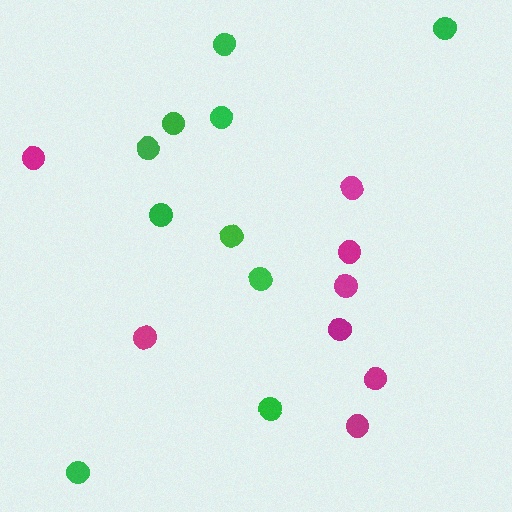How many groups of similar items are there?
There are 2 groups: one group of magenta circles (8) and one group of green circles (10).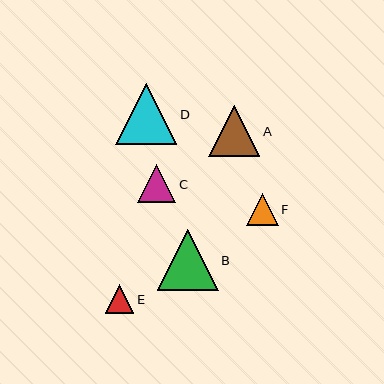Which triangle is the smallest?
Triangle E is the smallest with a size of approximately 28 pixels.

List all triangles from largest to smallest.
From largest to smallest: B, D, A, C, F, E.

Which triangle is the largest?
Triangle B is the largest with a size of approximately 61 pixels.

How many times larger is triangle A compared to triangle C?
Triangle A is approximately 1.3 times the size of triangle C.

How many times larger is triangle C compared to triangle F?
Triangle C is approximately 1.2 times the size of triangle F.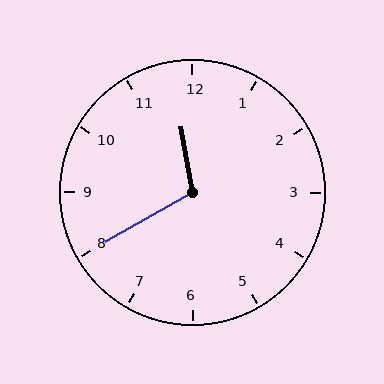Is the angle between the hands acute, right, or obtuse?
It is obtuse.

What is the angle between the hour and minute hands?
Approximately 110 degrees.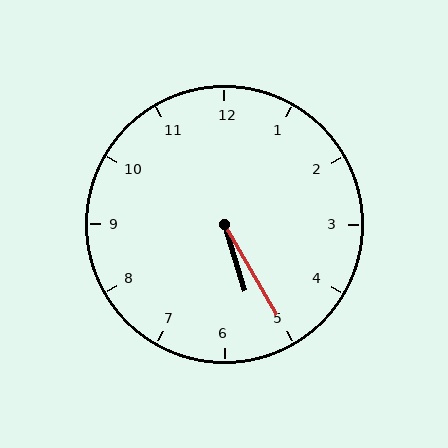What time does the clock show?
5:25.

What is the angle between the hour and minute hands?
Approximately 12 degrees.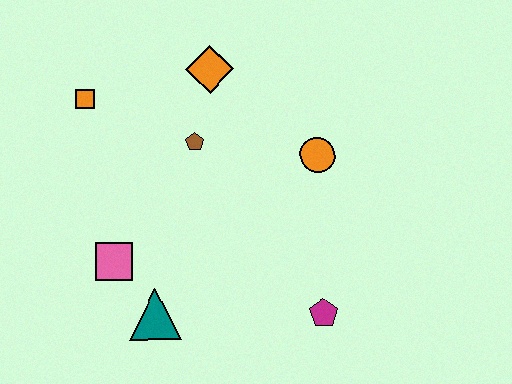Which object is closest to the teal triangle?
The pink square is closest to the teal triangle.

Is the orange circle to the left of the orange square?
No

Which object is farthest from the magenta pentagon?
The orange square is farthest from the magenta pentagon.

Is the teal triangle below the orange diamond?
Yes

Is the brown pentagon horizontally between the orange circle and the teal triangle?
Yes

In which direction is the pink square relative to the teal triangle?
The pink square is above the teal triangle.